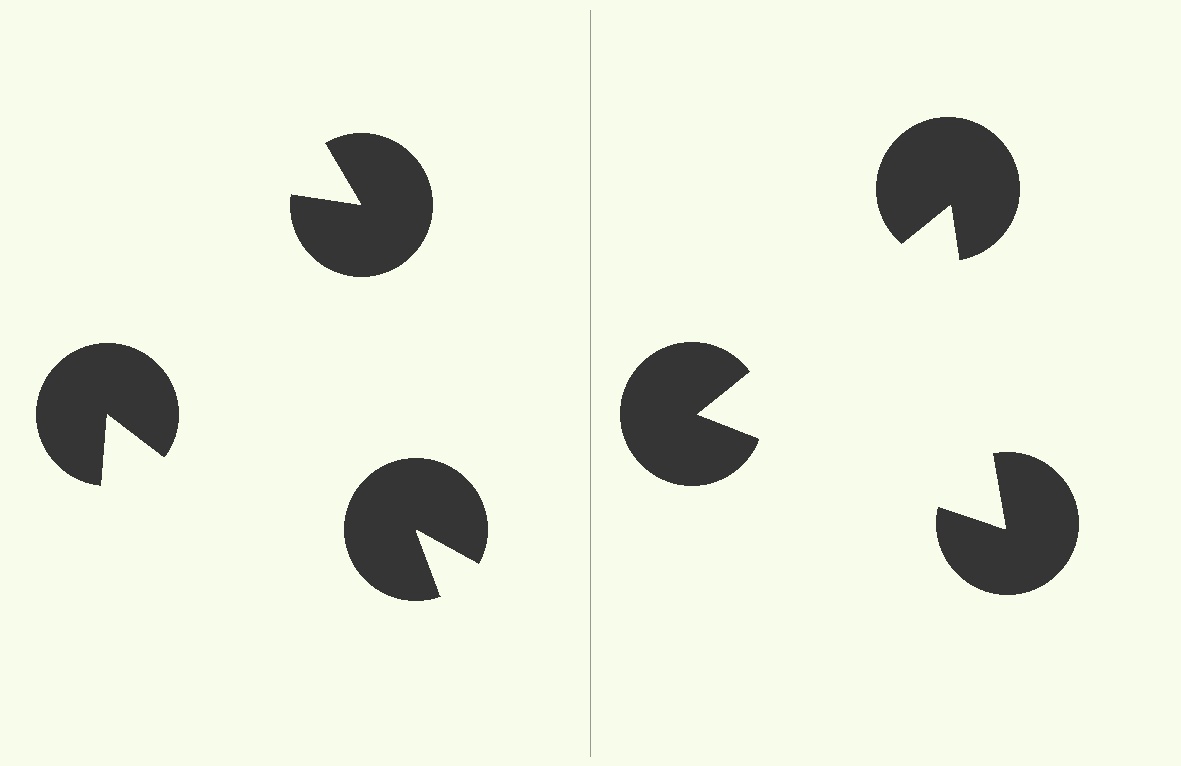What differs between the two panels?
The pac-man discs are positioned identically on both sides; only the wedge orientations differ. On the right they align to a triangle; on the left they are misaligned.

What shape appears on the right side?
An illusory triangle.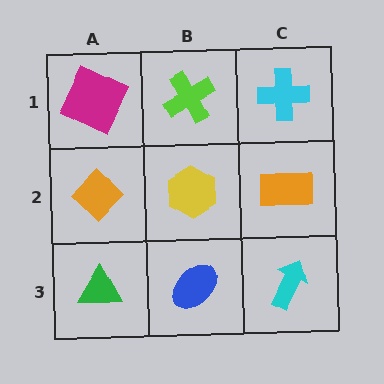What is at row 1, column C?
A cyan cross.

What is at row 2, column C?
An orange rectangle.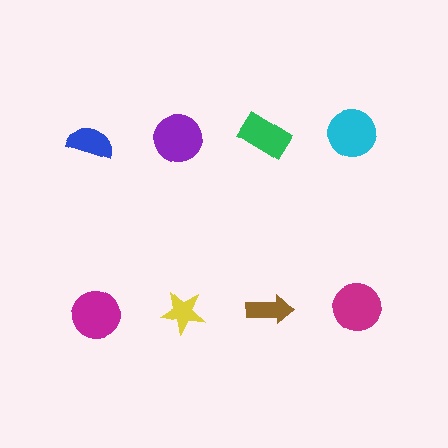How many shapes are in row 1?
4 shapes.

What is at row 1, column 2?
A purple circle.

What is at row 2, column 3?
A brown arrow.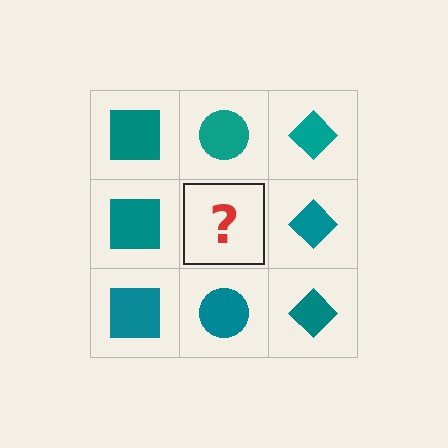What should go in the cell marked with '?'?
The missing cell should contain a teal circle.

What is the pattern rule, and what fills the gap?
The rule is that each column has a consistent shape. The gap should be filled with a teal circle.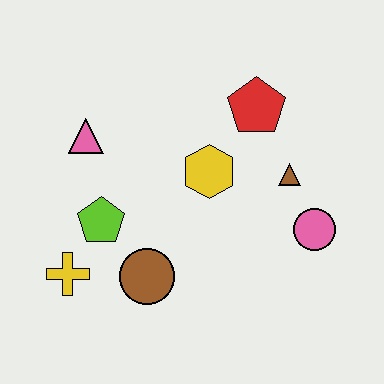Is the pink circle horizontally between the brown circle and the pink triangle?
No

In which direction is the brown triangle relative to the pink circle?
The brown triangle is above the pink circle.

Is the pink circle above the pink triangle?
No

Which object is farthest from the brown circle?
The red pentagon is farthest from the brown circle.